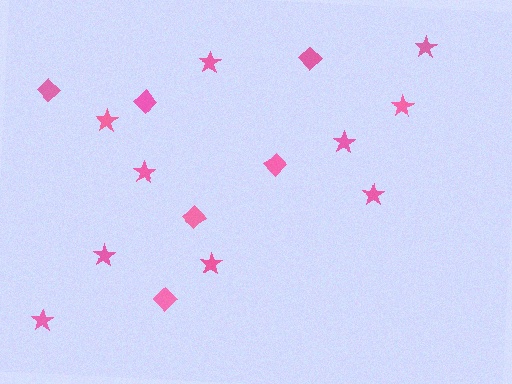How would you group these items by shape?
There are 2 groups: one group of stars (10) and one group of diamonds (6).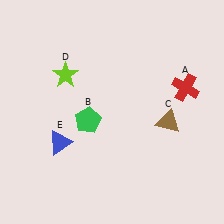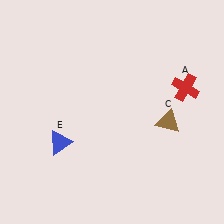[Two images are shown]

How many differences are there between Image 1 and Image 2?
There are 2 differences between the two images.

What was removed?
The green pentagon (B), the lime star (D) were removed in Image 2.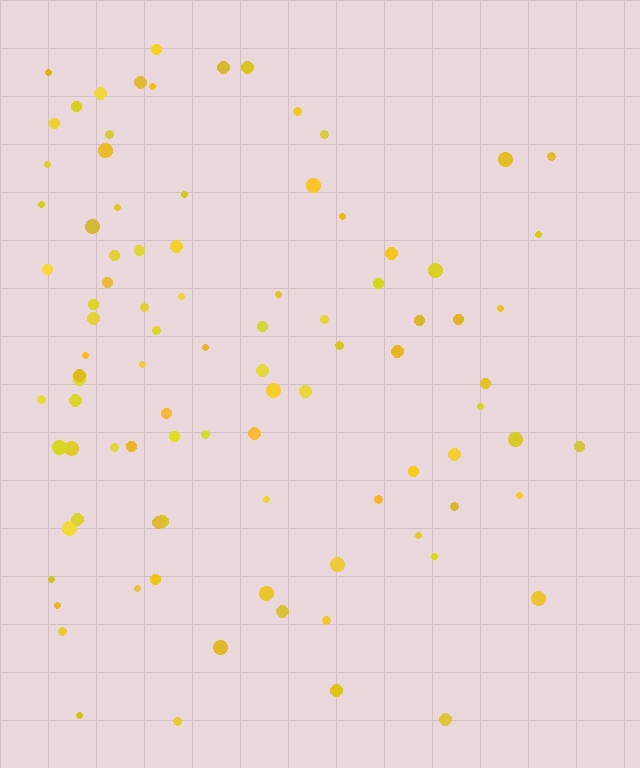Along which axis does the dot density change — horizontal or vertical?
Horizontal.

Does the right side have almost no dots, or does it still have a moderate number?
Still a moderate number, just noticeably fewer than the left.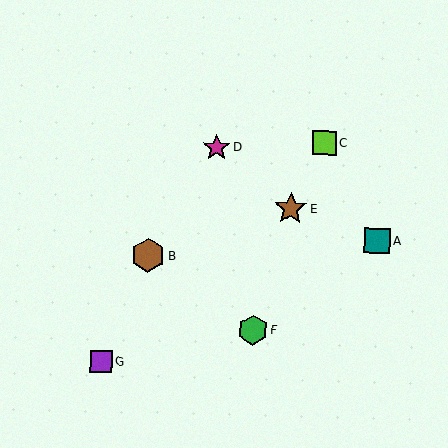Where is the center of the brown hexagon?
The center of the brown hexagon is at (148, 256).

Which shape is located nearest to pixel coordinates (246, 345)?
The green hexagon (labeled F) at (253, 330) is nearest to that location.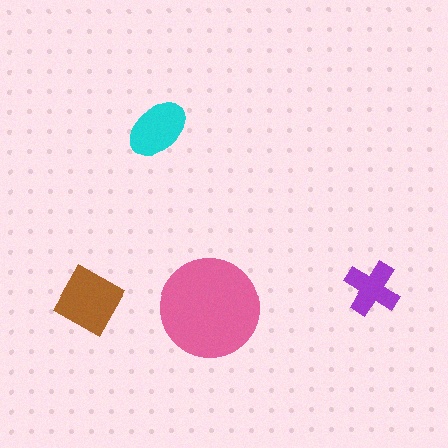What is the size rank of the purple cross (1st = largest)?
4th.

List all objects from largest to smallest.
The pink circle, the brown square, the cyan ellipse, the purple cross.